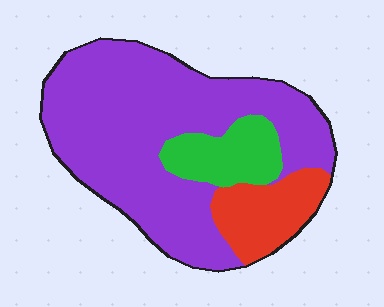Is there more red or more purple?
Purple.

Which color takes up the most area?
Purple, at roughly 70%.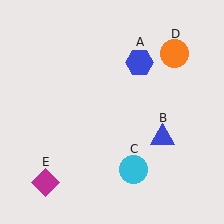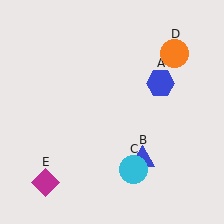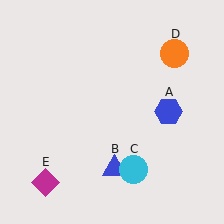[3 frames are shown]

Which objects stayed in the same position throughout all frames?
Cyan circle (object C) and orange circle (object D) and magenta diamond (object E) remained stationary.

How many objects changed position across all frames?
2 objects changed position: blue hexagon (object A), blue triangle (object B).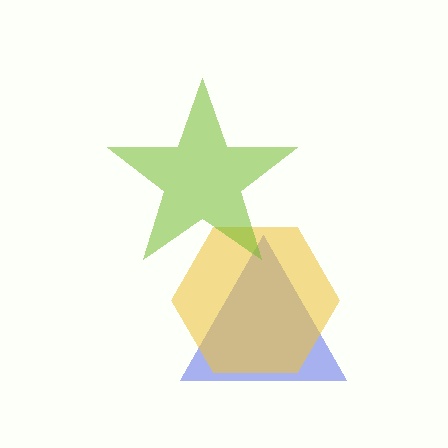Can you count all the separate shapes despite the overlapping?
Yes, there are 3 separate shapes.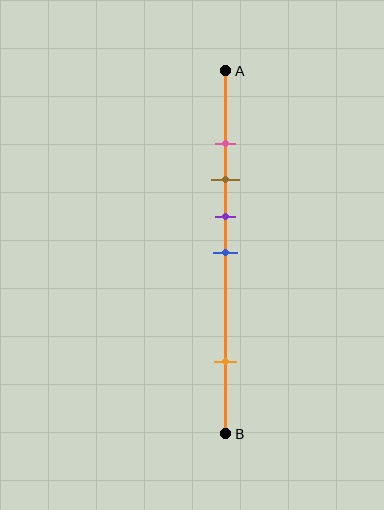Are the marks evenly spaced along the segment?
No, the marks are not evenly spaced.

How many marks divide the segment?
There are 5 marks dividing the segment.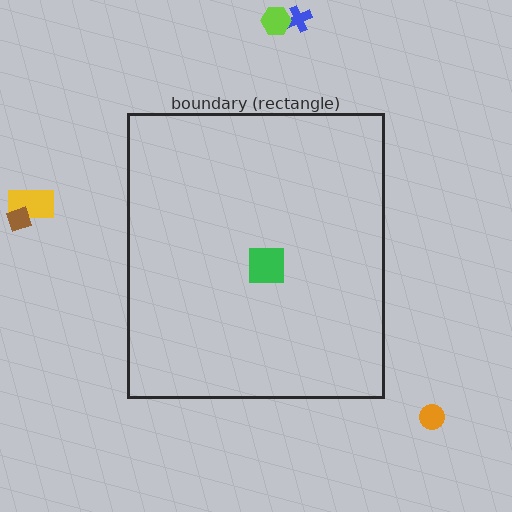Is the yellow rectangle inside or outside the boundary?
Outside.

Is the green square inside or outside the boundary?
Inside.